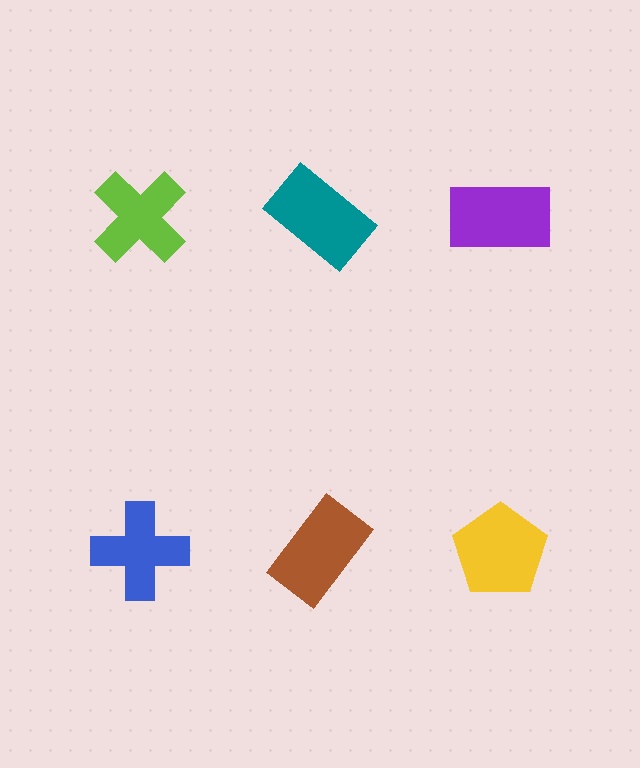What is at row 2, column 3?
A yellow pentagon.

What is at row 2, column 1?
A blue cross.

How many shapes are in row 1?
3 shapes.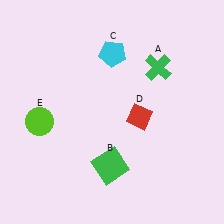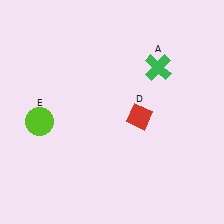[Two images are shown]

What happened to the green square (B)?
The green square (B) was removed in Image 2. It was in the bottom-left area of Image 1.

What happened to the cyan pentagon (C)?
The cyan pentagon (C) was removed in Image 2. It was in the top-right area of Image 1.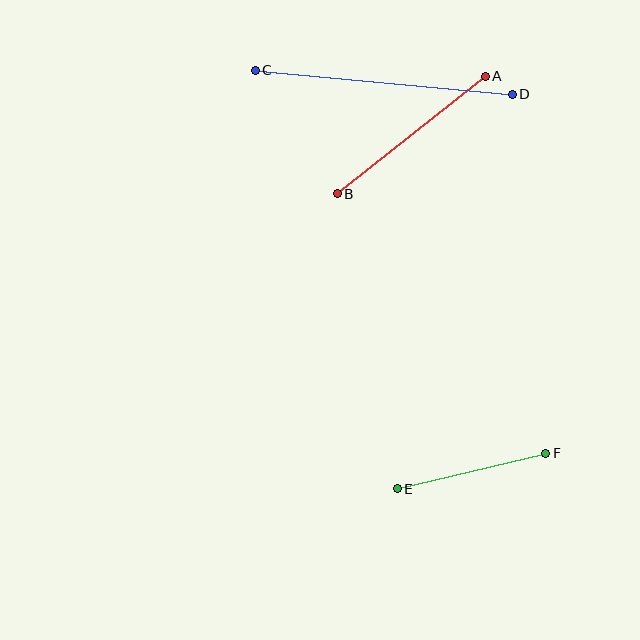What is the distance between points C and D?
The distance is approximately 258 pixels.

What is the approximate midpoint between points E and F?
The midpoint is at approximately (472, 471) pixels.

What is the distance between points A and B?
The distance is approximately 189 pixels.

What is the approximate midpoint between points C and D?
The midpoint is at approximately (384, 82) pixels.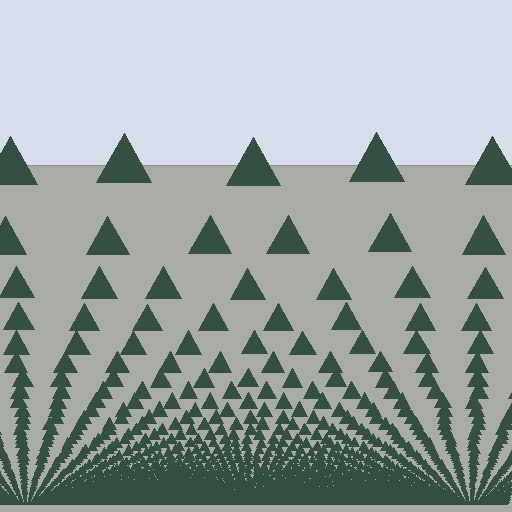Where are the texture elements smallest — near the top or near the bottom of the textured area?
Near the bottom.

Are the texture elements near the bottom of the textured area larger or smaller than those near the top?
Smaller. The gradient is inverted — elements near the bottom are smaller and denser.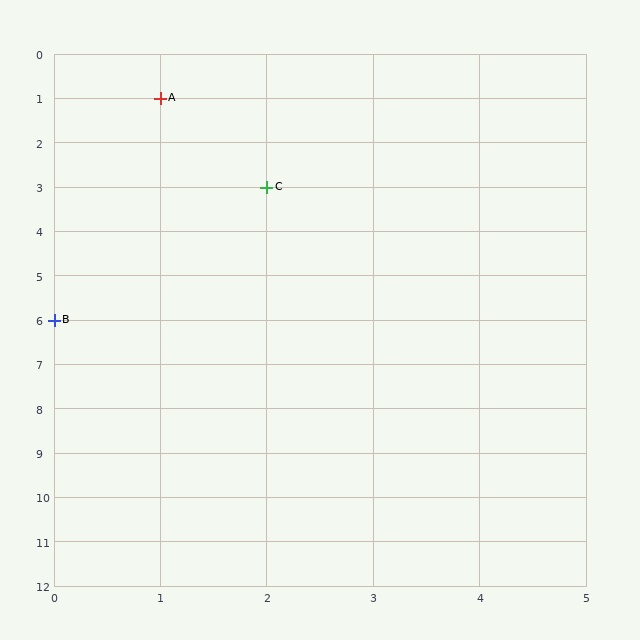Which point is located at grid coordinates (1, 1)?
Point A is at (1, 1).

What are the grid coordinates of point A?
Point A is at grid coordinates (1, 1).